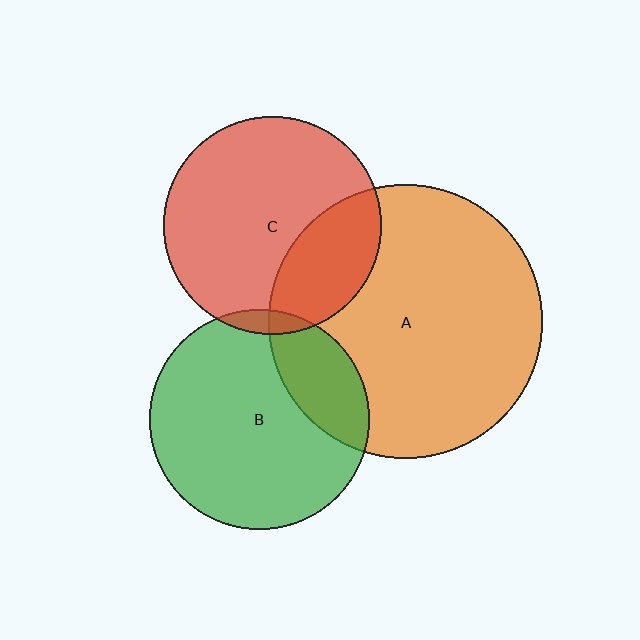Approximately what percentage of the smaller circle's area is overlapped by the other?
Approximately 5%.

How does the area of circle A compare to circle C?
Approximately 1.6 times.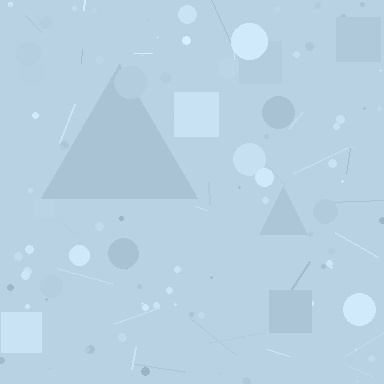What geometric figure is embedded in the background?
A triangle is embedded in the background.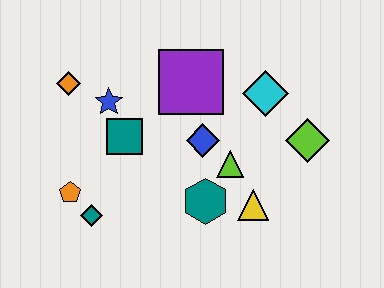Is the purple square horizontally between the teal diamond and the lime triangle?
Yes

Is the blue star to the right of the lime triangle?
No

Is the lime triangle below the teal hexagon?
No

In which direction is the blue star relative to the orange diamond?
The blue star is to the right of the orange diamond.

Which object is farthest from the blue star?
The lime diamond is farthest from the blue star.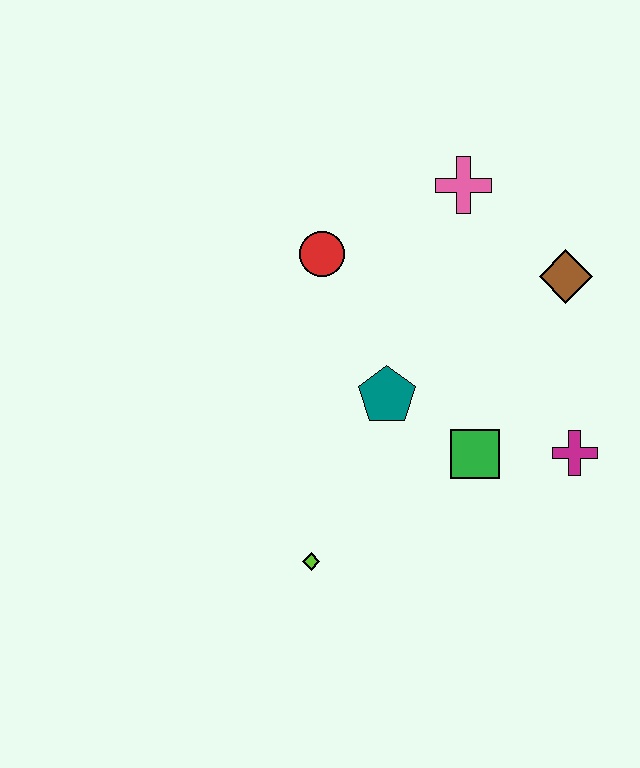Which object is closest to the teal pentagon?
The green square is closest to the teal pentagon.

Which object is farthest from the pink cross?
The lime diamond is farthest from the pink cross.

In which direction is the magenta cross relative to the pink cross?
The magenta cross is below the pink cross.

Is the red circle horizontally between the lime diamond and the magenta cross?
Yes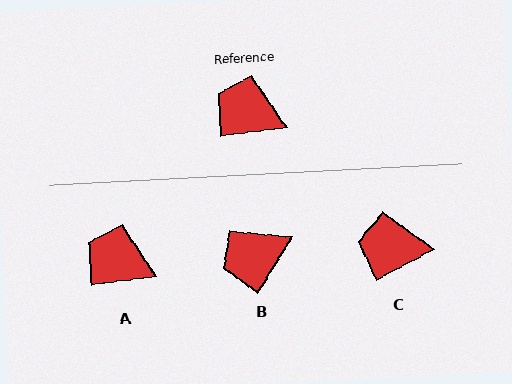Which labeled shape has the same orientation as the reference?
A.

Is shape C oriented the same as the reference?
No, it is off by about 21 degrees.